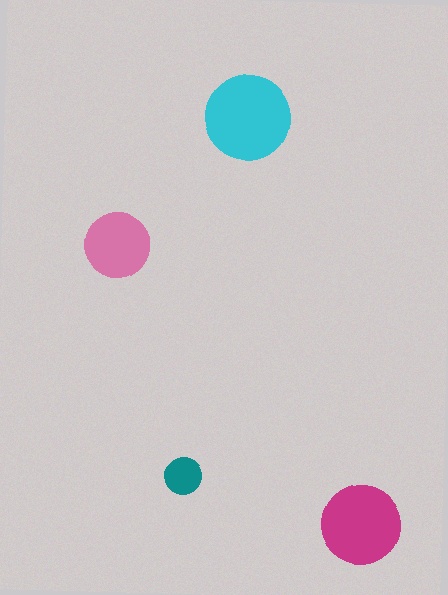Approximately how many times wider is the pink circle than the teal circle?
About 1.5 times wider.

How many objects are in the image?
There are 4 objects in the image.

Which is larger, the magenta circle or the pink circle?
The magenta one.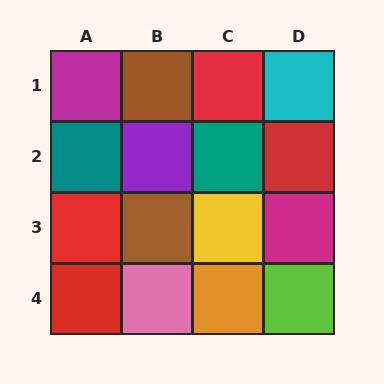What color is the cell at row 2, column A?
Teal.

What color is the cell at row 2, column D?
Red.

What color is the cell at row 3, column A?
Red.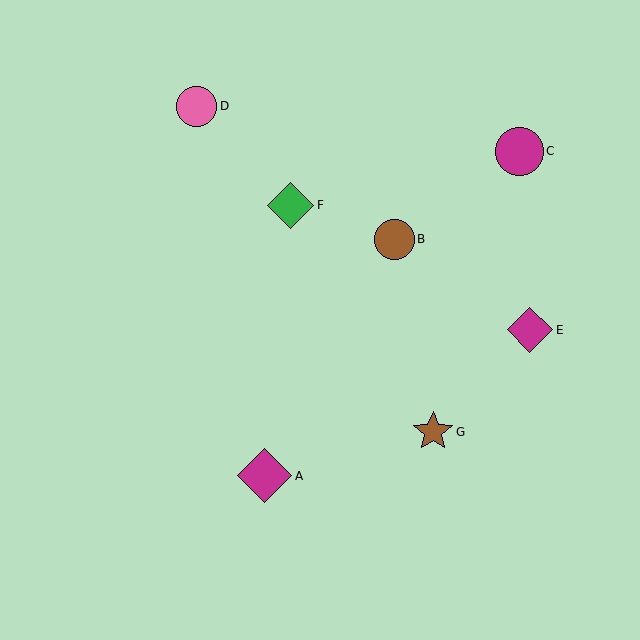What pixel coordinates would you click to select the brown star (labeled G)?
Click at (433, 432) to select the brown star G.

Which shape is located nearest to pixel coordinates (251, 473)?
The magenta diamond (labeled A) at (265, 476) is nearest to that location.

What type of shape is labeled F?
Shape F is a green diamond.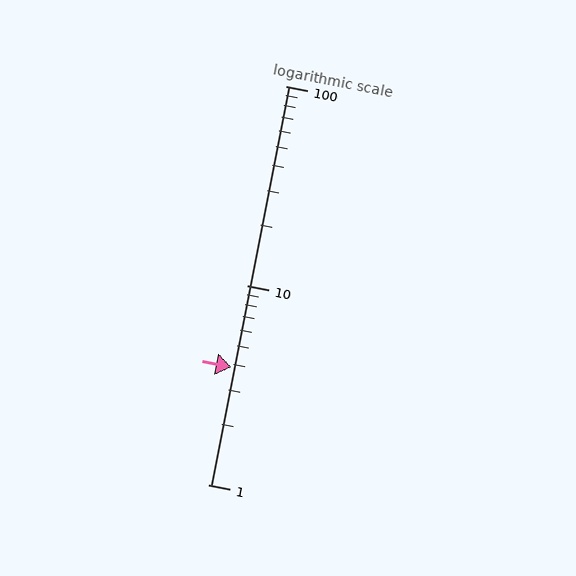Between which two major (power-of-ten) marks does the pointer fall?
The pointer is between 1 and 10.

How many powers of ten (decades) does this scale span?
The scale spans 2 decades, from 1 to 100.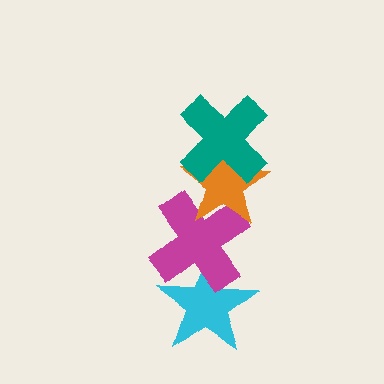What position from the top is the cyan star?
The cyan star is 4th from the top.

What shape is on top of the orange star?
The teal cross is on top of the orange star.